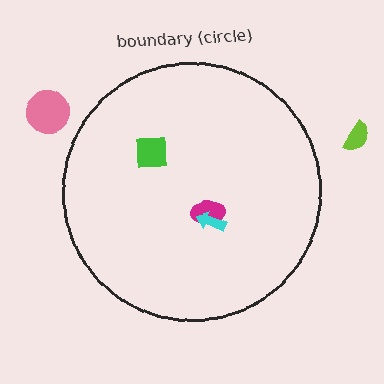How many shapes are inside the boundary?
3 inside, 2 outside.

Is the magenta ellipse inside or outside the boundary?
Inside.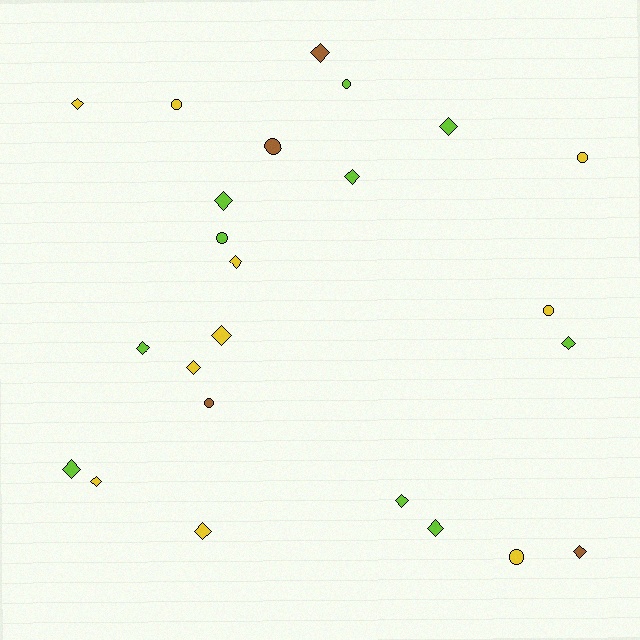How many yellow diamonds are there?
There are 6 yellow diamonds.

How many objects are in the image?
There are 24 objects.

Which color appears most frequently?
Yellow, with 10 objects.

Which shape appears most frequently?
Diamond, with 16 objects.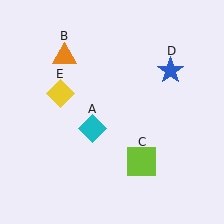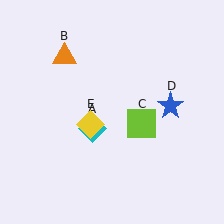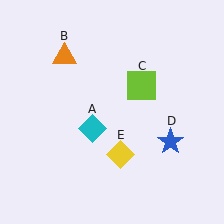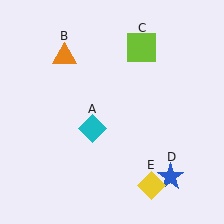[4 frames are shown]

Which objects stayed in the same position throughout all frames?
Cyan diamond (object A) and orange triangle (object B) remained stationary.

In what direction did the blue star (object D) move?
The blue star (object D) moved down.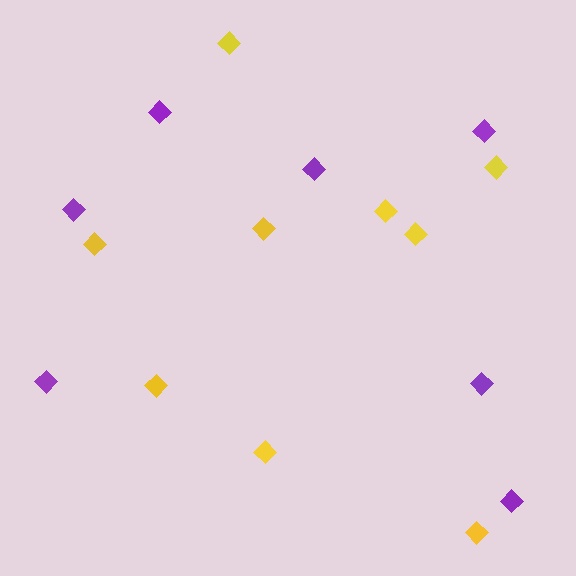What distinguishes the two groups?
There are 2 groups: one group of yellow diamonds (9) and one group of purple diamonds (7).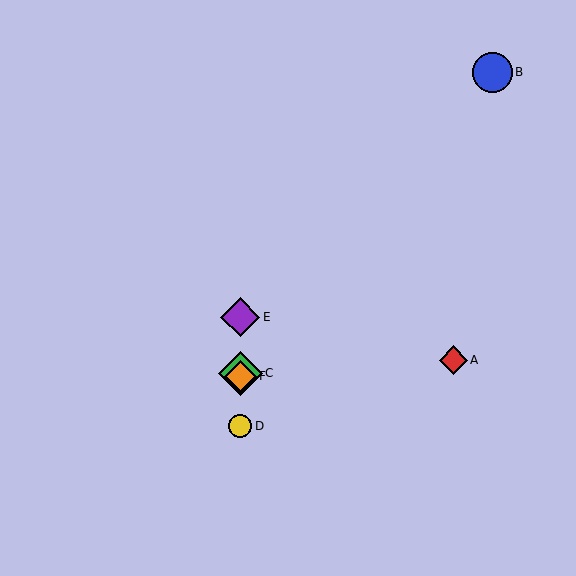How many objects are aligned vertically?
4 objects (C, D, E, F) are aligned vertically.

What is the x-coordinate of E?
Object E is at x≈240.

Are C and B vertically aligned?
No, C is at x≈240 and B is at x≈492.